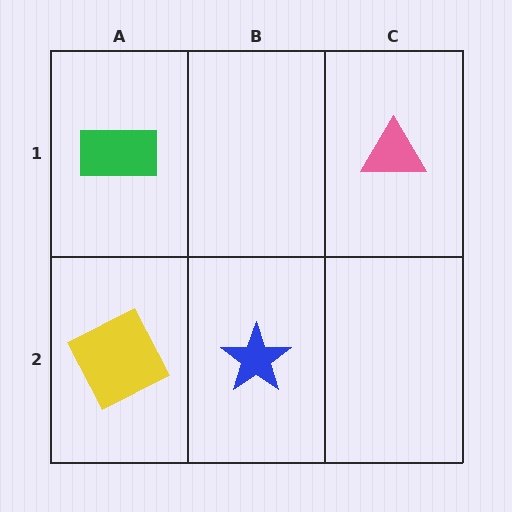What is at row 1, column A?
A green rectangle.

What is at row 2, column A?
A yellow square.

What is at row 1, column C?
A pink triangle.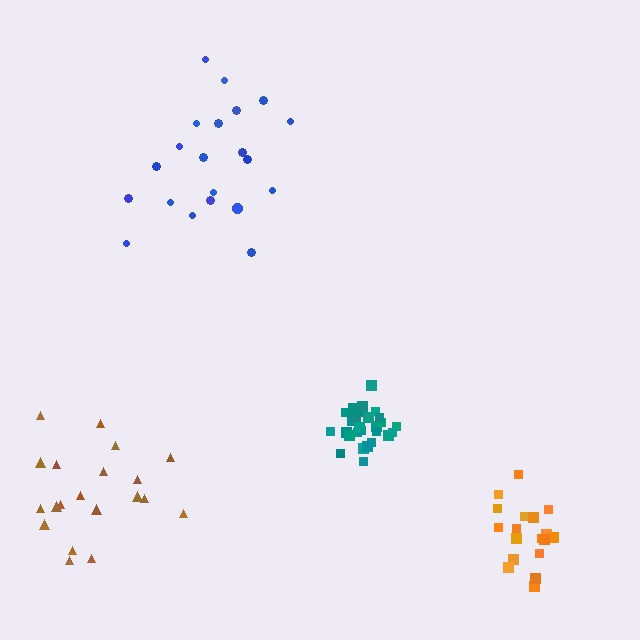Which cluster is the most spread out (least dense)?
Brown.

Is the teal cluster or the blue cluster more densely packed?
Teal.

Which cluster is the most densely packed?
Teal.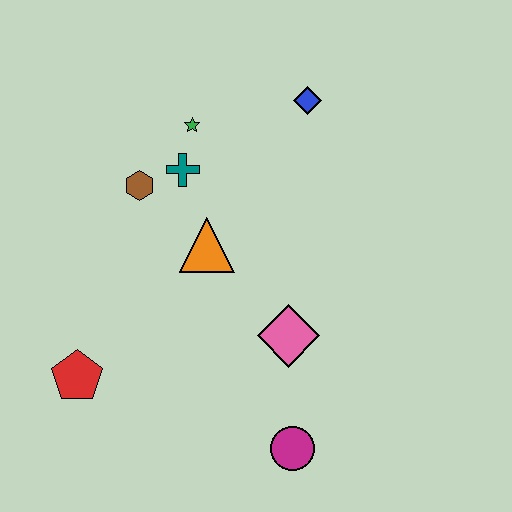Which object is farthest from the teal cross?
The magenta circle is farthest from the teal cross.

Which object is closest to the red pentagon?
The orange triangle is closest to the red pentagon.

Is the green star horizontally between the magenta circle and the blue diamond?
No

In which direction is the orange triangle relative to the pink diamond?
The orange triangle is above the pink diamond.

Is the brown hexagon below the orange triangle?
No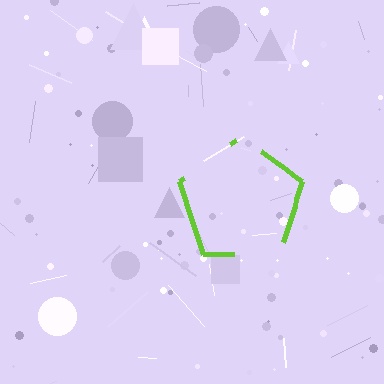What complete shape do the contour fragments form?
The contour fragments form a pentagon.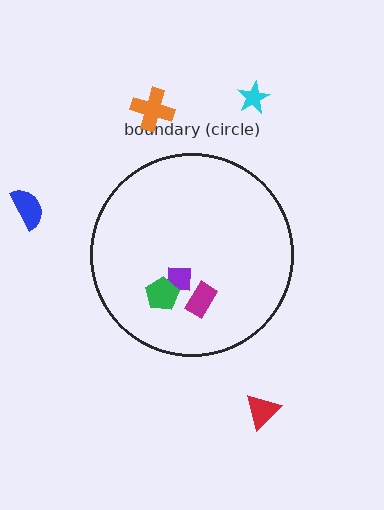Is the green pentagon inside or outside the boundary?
Inside.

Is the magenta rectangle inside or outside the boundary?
Inside.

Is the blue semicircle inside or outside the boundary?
Outside.